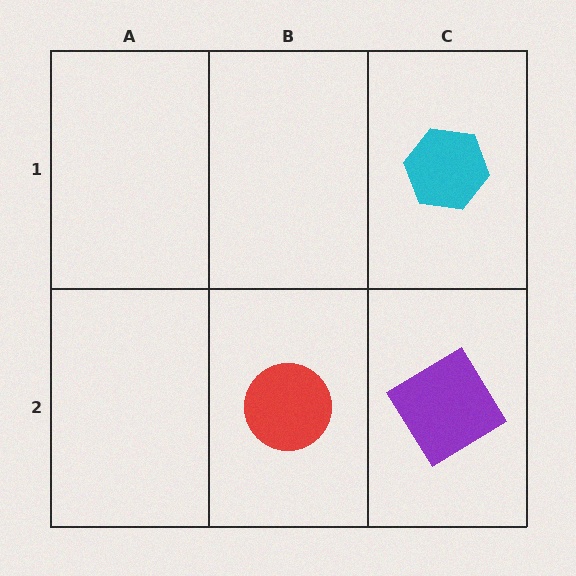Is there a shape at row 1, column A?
No, that cell is empty.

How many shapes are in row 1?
1 shape.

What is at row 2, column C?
A purple diamond.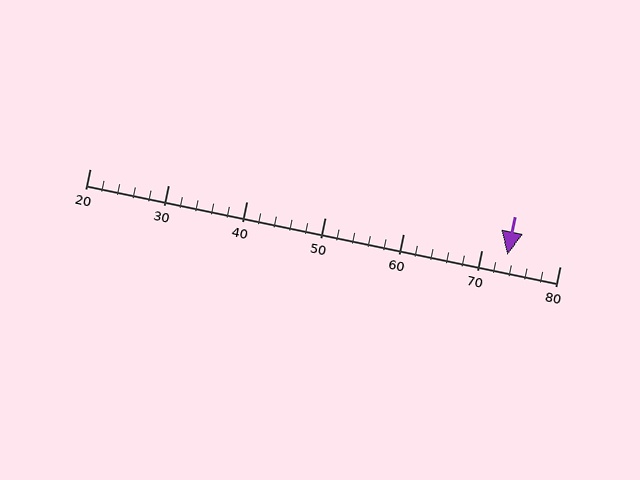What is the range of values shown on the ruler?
The ruler shows values from 20 to 80.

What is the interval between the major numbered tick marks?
The major tick marks are spaced 10 units apart.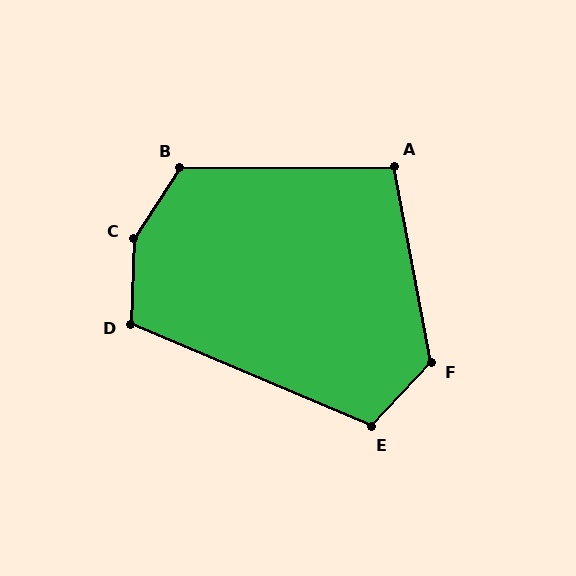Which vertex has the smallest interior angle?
A, at approximately 100 degrees.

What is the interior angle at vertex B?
Approximately 123 degrees (obtuse).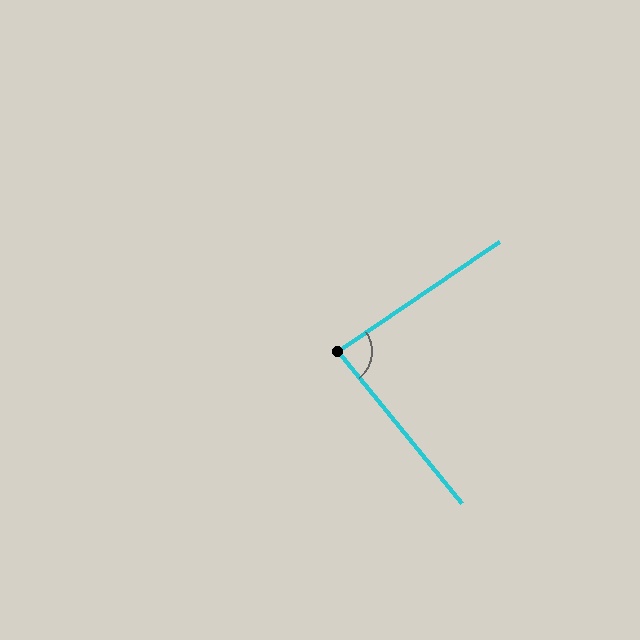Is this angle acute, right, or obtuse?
It is acute.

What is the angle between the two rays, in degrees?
Approximately 85 degrees.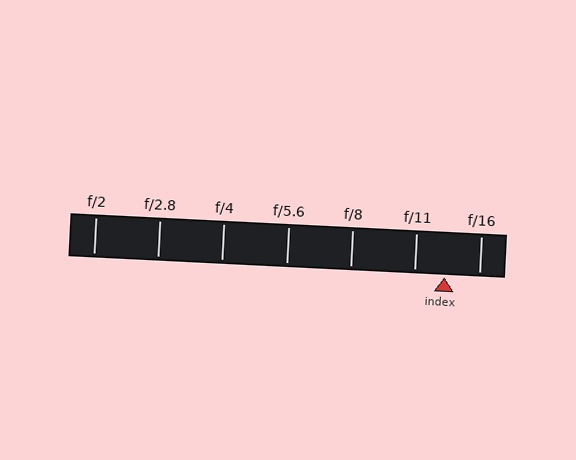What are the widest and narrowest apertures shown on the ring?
The widest aperture shown is f/2 and the narrowest is f/16.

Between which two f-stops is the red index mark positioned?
The index mark is between f/11 and f/16.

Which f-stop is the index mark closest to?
The index mark is closest to f/11.